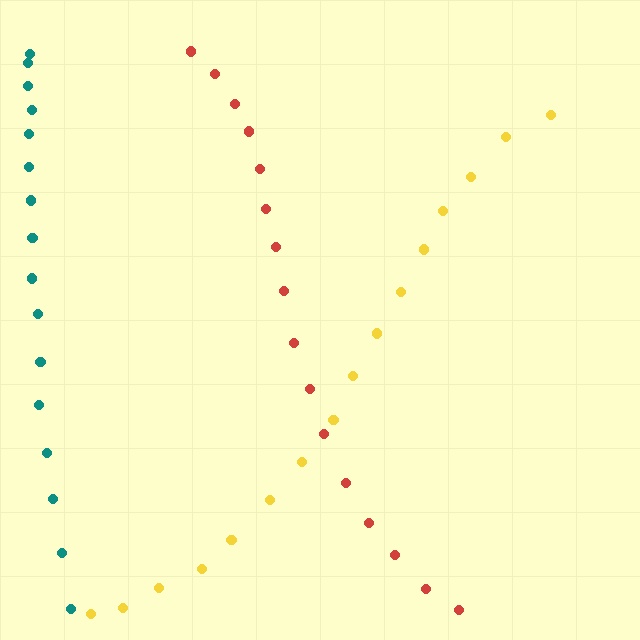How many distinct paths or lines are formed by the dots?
There are 3 distinct paths.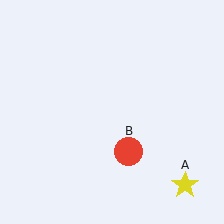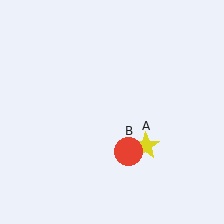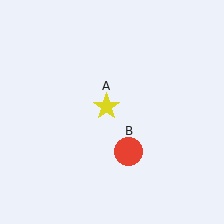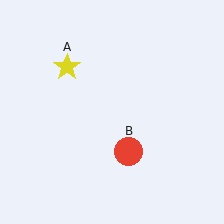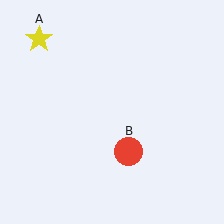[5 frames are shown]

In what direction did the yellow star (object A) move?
The yellow star (object A) moved up and to the left.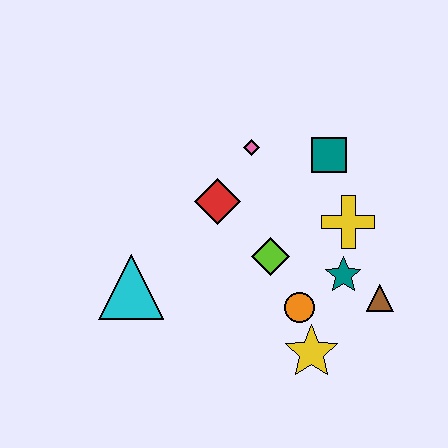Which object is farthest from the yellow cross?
The cyan triangle is farthest from the yellow cross.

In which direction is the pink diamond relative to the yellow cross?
The pink diamond is to the left of the yellow cross.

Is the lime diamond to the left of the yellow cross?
Yes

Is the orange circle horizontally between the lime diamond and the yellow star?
Yes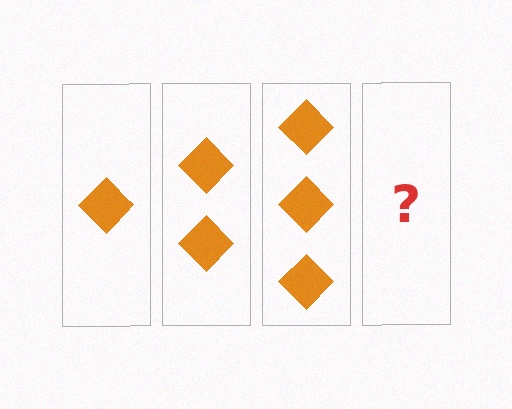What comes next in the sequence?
The next element should be 4 diamonds.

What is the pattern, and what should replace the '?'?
The pattern is that each step adds one more diamond. The '?' should be 4 diamonds.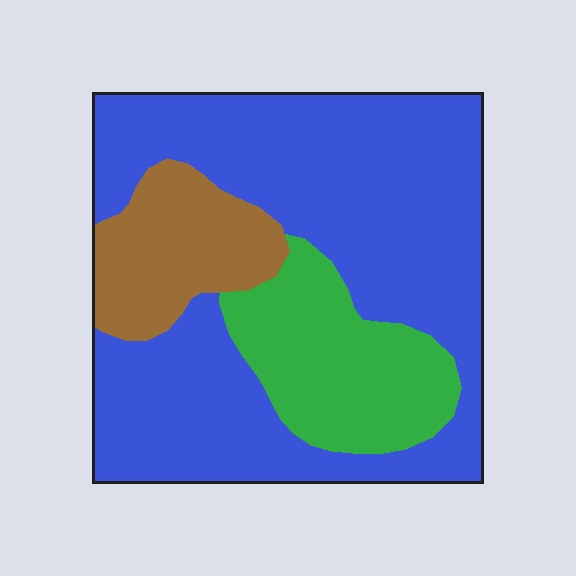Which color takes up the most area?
Blue, at roughly 65%.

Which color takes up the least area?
Brown, at roughly 15%.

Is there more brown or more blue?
Blue.